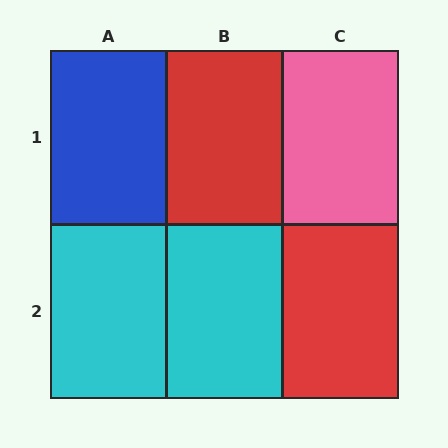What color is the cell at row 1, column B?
Red.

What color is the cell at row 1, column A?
Blue.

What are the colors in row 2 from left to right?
Cyan, cyan, red.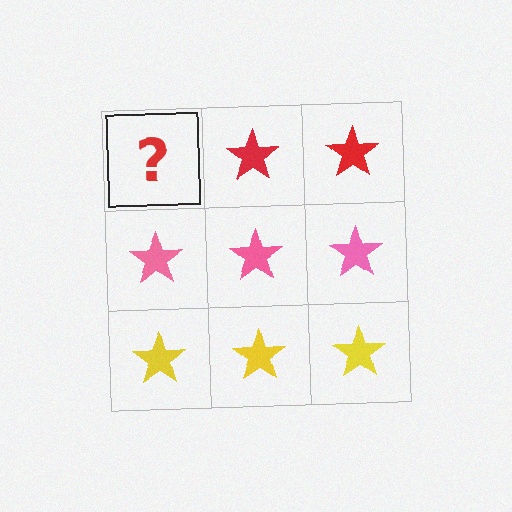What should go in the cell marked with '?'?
The missing cell should contain a red star.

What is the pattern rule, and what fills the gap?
The rule is that each row has a consistent color. The gap should be filled with a red star.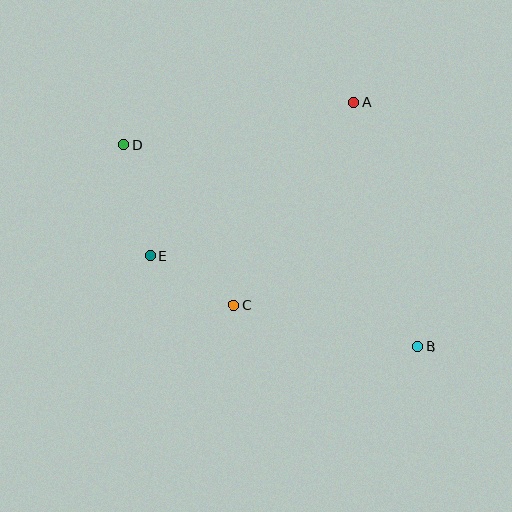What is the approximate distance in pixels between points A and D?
The distance between A and D is approximately 234 pixels.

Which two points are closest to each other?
Points C and E are closest to each other.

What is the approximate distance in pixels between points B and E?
The distance between B and E is approximately 283 pixels.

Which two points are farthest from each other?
Points B and D are farthest from each other.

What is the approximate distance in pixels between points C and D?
The distance between C and D is approximately 194 pixels.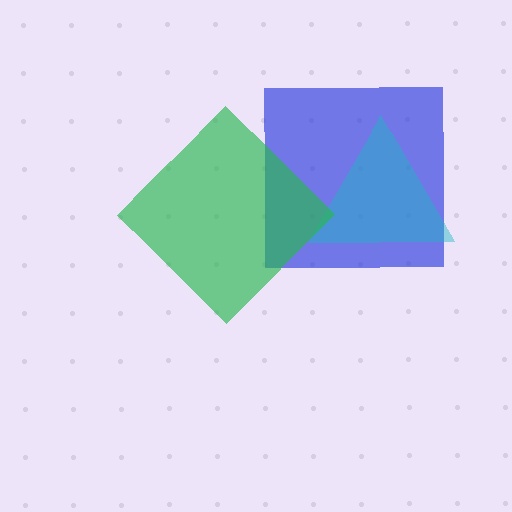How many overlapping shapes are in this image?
There are 3 overlapping shapes in the image.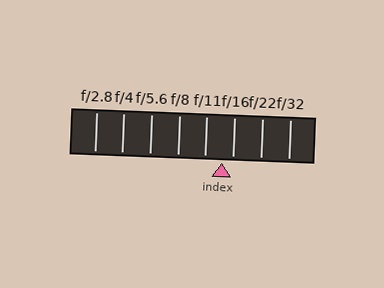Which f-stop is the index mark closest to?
The index mark is closest to f/16.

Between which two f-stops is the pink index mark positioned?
The index mark is between f/11 and f/16.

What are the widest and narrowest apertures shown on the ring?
The widest aperture shown is f/2.8 and the narrowest is f/32.